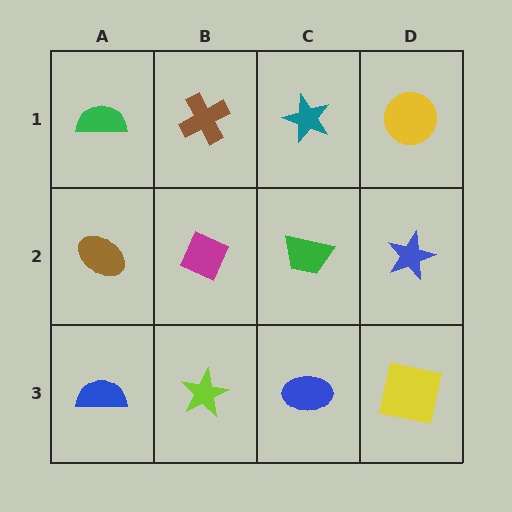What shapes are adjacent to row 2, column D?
A yellow circle (row 1, column D), a yellow square (row 3, column D), a green trapezoid (row 2, column C).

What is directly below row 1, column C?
A green trapezoid.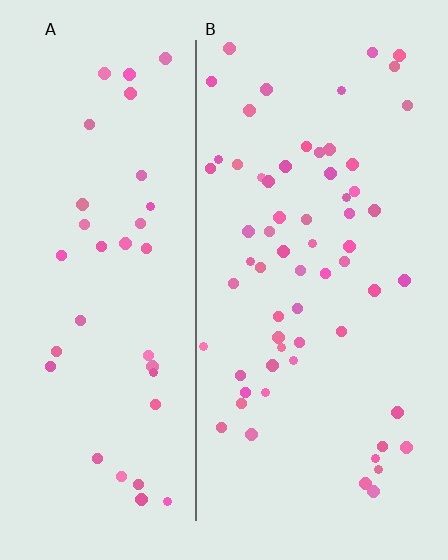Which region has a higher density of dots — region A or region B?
B (the right).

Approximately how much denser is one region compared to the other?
Approximately 1.7× — region B over region A.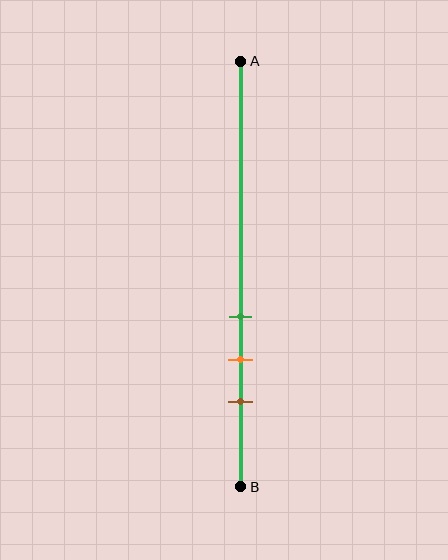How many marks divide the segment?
There are 3 marks dividing the segment.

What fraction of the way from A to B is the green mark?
The green mark is approximately 60% (0.6) of the way from A to B.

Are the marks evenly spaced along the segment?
Yes, the marks are approximately evenly spaced.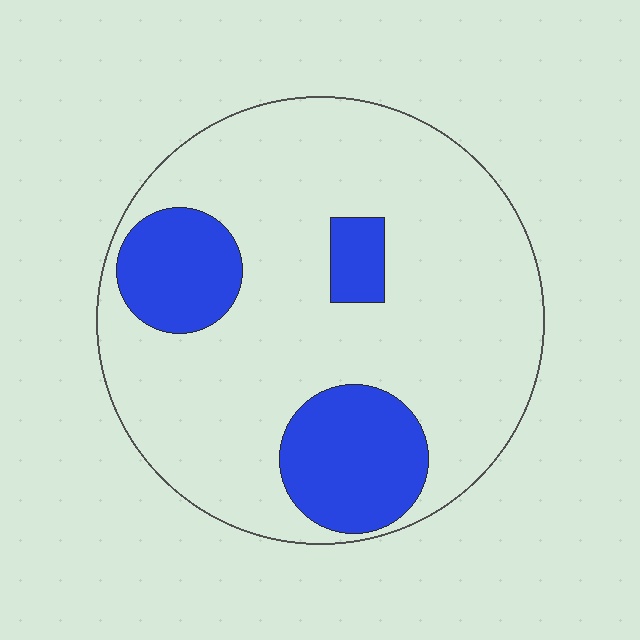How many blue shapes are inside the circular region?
3.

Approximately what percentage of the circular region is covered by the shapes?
Approximately 20%.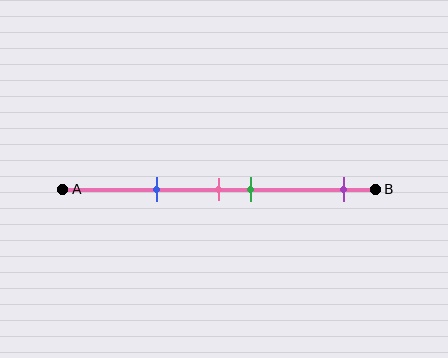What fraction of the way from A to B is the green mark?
The green mark is approximately 60% (0.6) of the way from A to B.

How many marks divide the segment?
There are 4 marks dividing the segment.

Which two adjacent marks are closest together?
The pink and green marks are the closest adjacent pair.